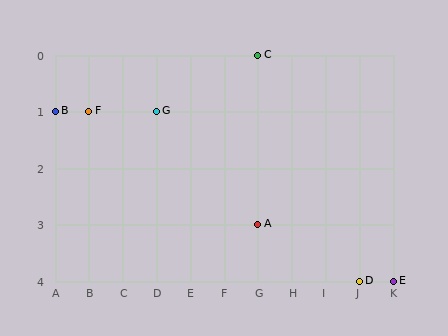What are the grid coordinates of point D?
Point D is at grid coordinates (J, 4).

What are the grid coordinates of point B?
Point B is at grid coordinates (A, 1).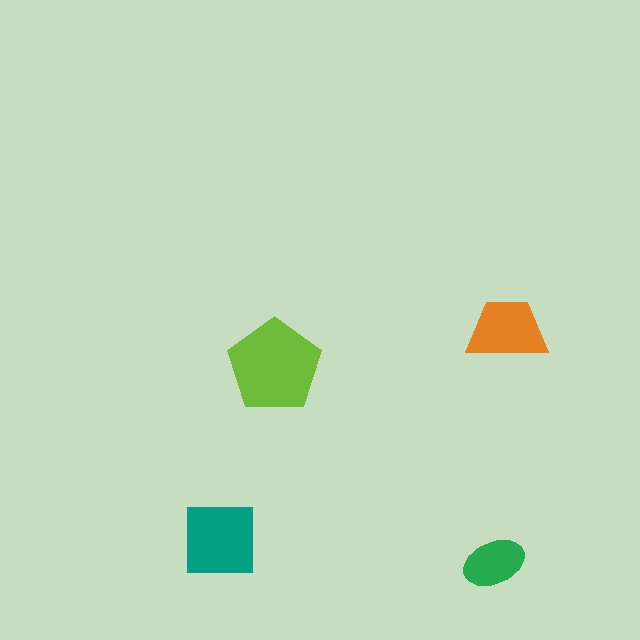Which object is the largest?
The lime pentagon.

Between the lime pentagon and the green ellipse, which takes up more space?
The lime pentagon.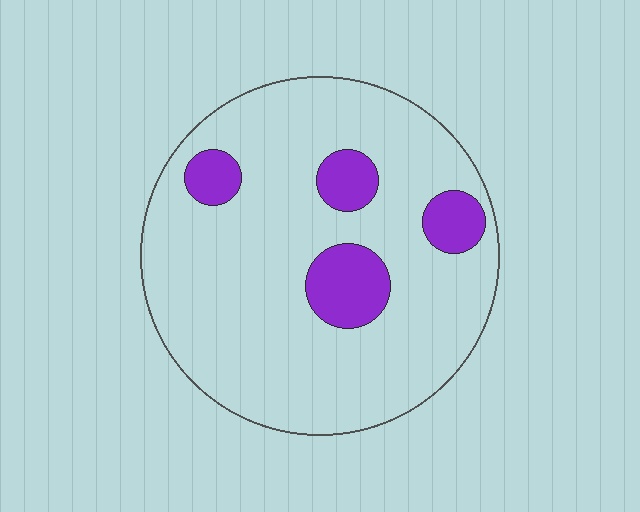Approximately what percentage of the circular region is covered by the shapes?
Approximately 15%.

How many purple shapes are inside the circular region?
4.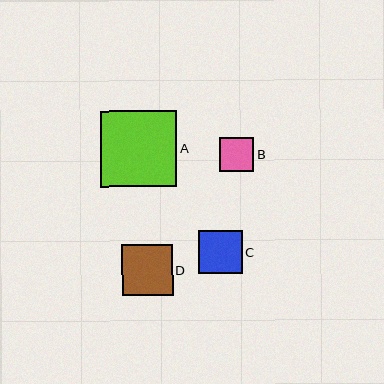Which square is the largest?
Square A is the largest with a size of approximately 76 pixels.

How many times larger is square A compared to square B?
Square A is approximately 2.2 times the size of square B.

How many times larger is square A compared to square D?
Square A is approximately 1.5 times the size of square D.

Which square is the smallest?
Square B is the smallest with a size of approximately 34 pixels.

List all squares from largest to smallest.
From largest to smallest: A, D, C, B.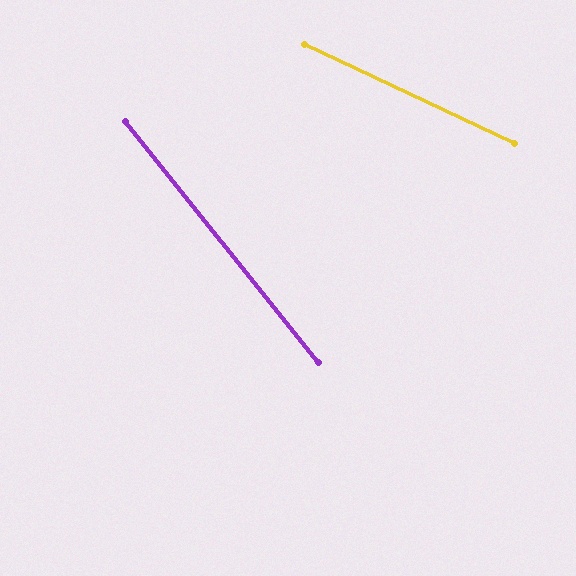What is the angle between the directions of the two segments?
Approximately 26 degrees.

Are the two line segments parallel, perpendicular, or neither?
Neither parallel nor perpendicular — they differ by about 26°.